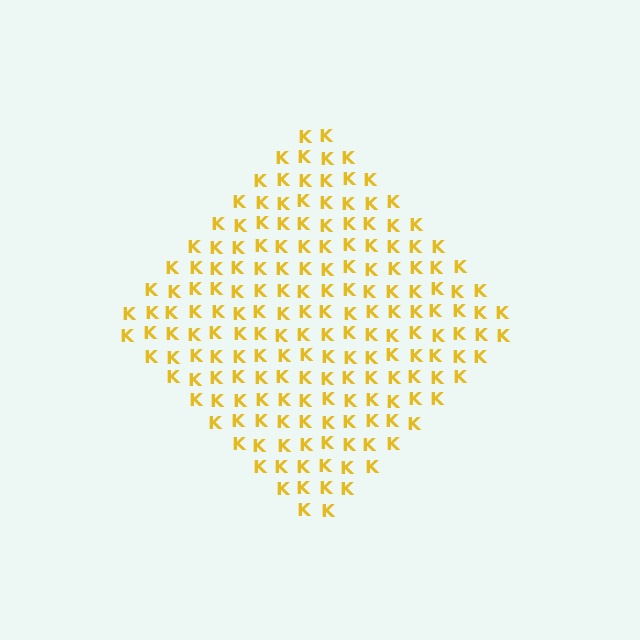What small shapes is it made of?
It is made of small letter K's.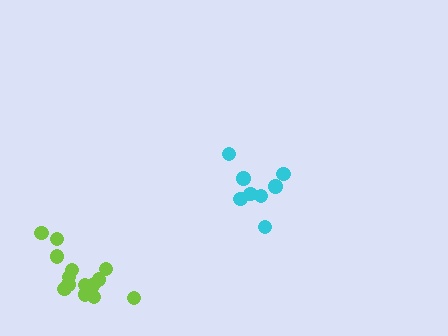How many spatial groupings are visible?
There are 2 spatial groupings.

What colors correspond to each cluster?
The clusters are colored: cyan, lime.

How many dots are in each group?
Group 1: 8 dots, Group 2: 14 dots (22 total).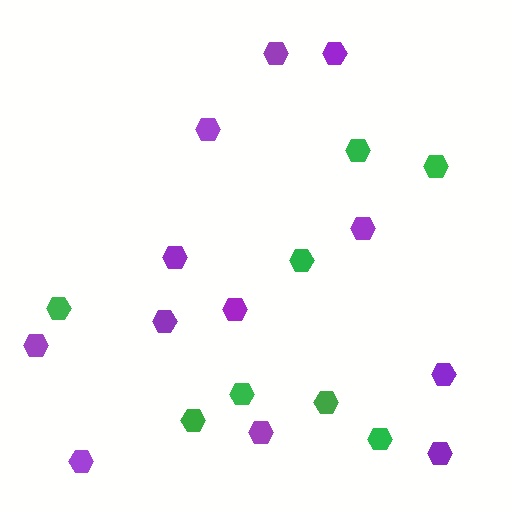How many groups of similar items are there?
There are 2 groups: one group of green hexagons (8) and one group of purple hexagons (12).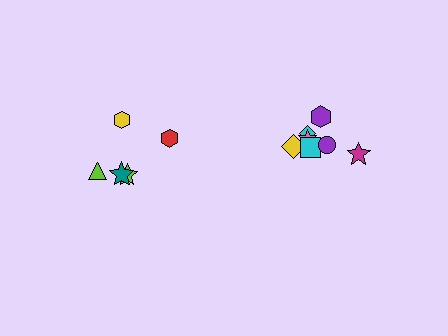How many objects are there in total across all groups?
There are 12 objects.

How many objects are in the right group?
There are 7 objects.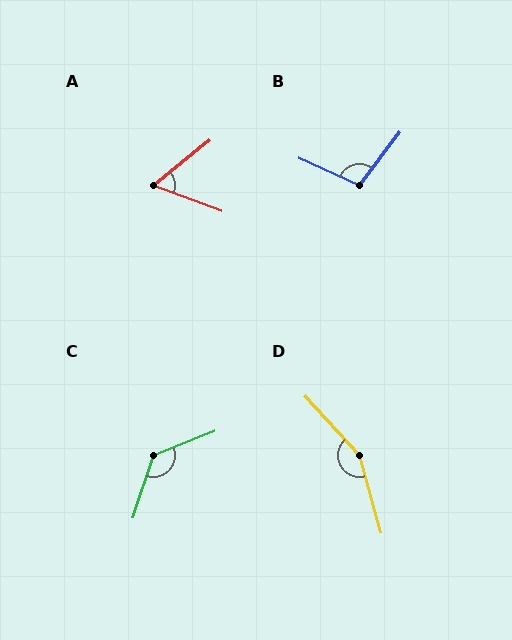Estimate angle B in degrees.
Approximately 102 degrees.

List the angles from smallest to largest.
A (59°), B (102°), C (129°), D (153°).